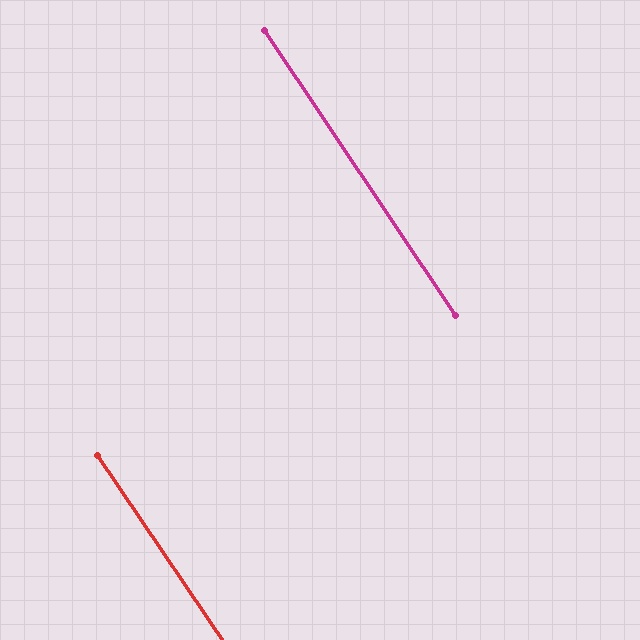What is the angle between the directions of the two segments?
Approximately 0 degrees.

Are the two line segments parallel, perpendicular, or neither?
Parallel — their directions differ by only 0.4°.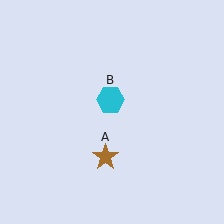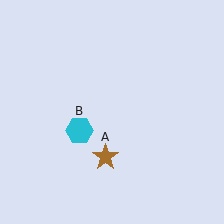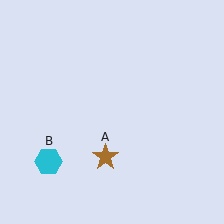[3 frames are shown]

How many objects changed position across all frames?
1 object changed position: cyan hexagon (object B).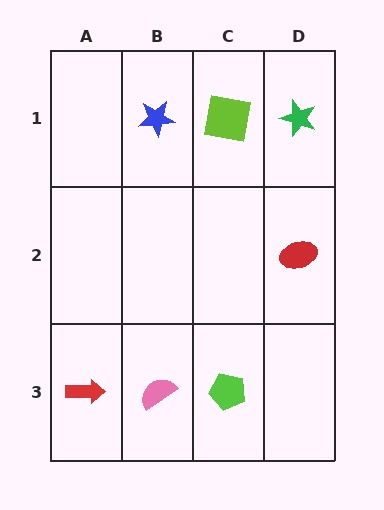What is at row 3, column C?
A lime pentagon.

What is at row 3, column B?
A pink semicircle.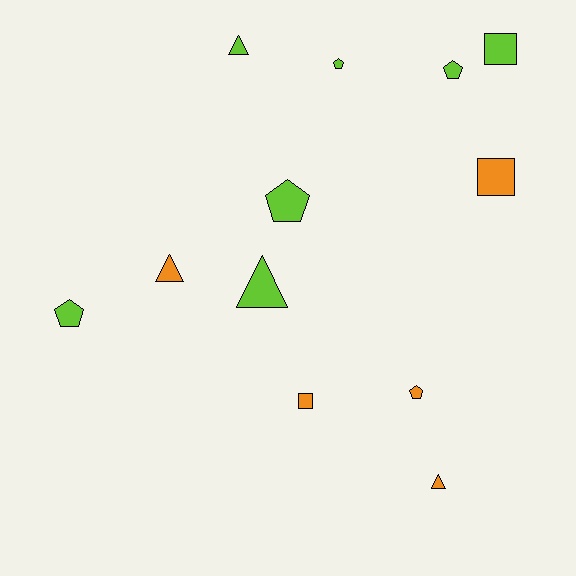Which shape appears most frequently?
Pentagon, with 5 objects.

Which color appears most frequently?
Lime, with 7 objects.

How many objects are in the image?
There are 12 objects.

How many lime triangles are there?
There are 2 lime triangles.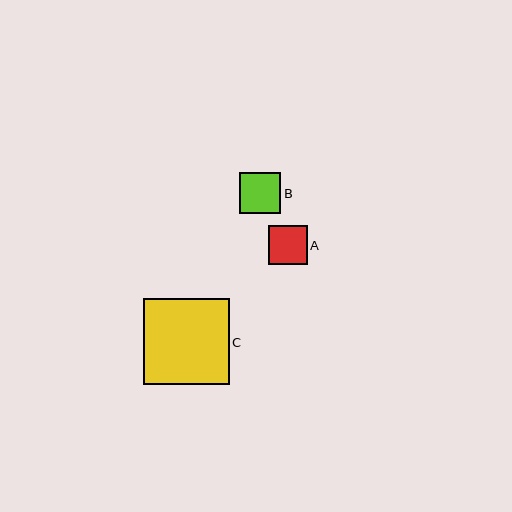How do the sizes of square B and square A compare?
Square B and square A are approximately the same size.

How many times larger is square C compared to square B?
Square C is approximately 2.1 times the size of square B.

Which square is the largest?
Square C is the largest with a size of approximately 86 pixels.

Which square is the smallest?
Square A is the smallest with a size of approximately 39 pixels.